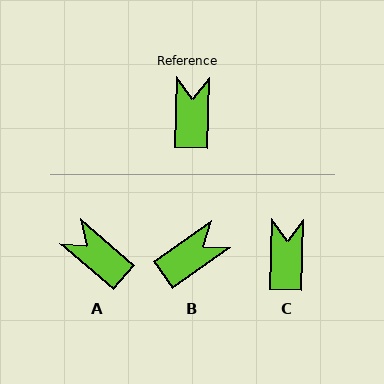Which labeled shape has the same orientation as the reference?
C.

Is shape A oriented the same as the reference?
No, it is off by about 51 degrees.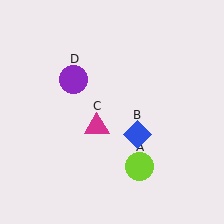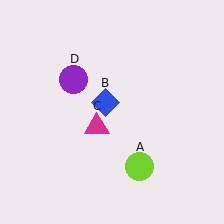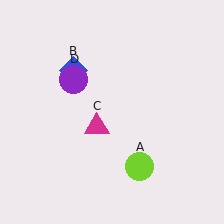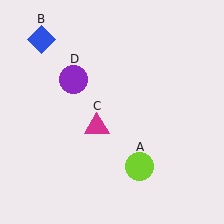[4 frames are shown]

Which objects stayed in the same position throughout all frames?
Lime circle (object A) and magenta triangle (object C) and purple circle (object D) remained stationary.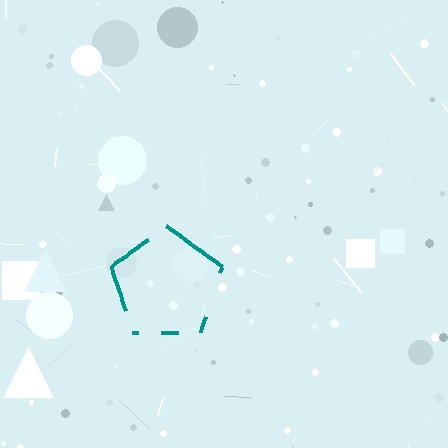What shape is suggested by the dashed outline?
The dashed outline suggests a pentagon.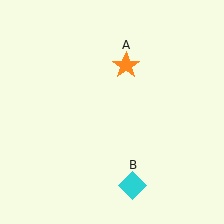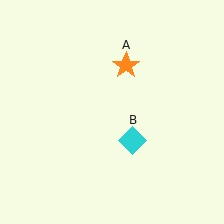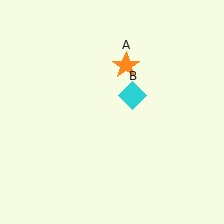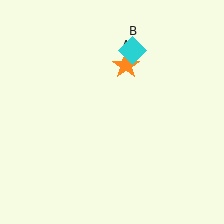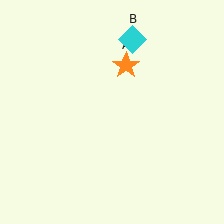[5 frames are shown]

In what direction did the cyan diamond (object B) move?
The cyan diamond (object B) moved up.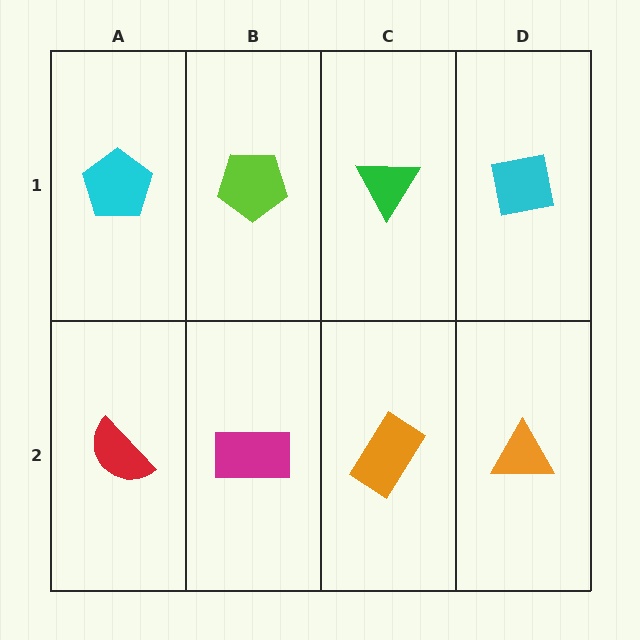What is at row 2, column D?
An orange triangle.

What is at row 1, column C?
A green triangle.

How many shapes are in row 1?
4 shapes.